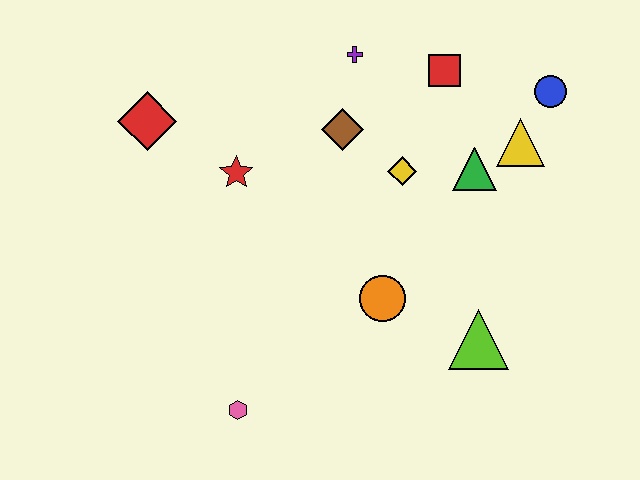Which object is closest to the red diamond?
The red star is closest to the red diamond.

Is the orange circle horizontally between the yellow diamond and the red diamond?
Yes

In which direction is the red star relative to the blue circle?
The red star is to the left of the blue circle.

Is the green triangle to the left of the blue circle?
Yes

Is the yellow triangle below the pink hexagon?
No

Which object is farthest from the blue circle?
The pink hexagon is farthest from the blue circle.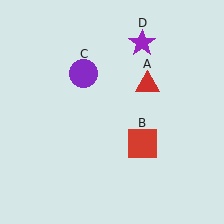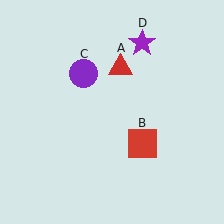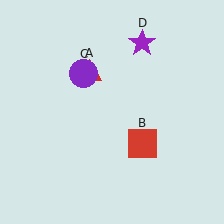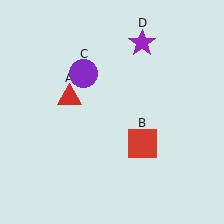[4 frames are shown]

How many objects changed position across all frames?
1 object changed position: red triangle (object A).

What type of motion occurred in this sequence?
The red triangle (object A) rotated counterclockwise around the center of the scene.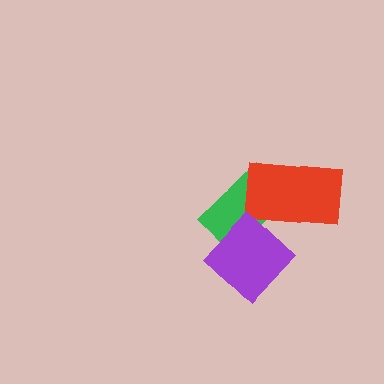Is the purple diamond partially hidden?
No, no other shape covers it.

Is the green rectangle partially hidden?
Yes, it is partially covered by another shape.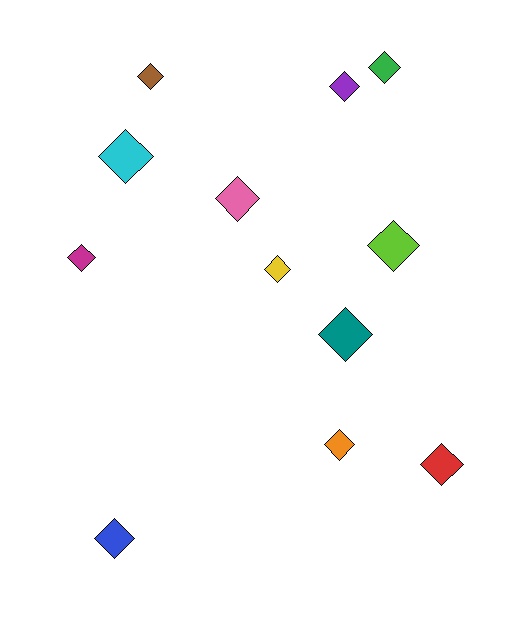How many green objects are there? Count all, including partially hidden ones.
There is 1 green object.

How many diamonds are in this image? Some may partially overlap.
There are 12 diamonds.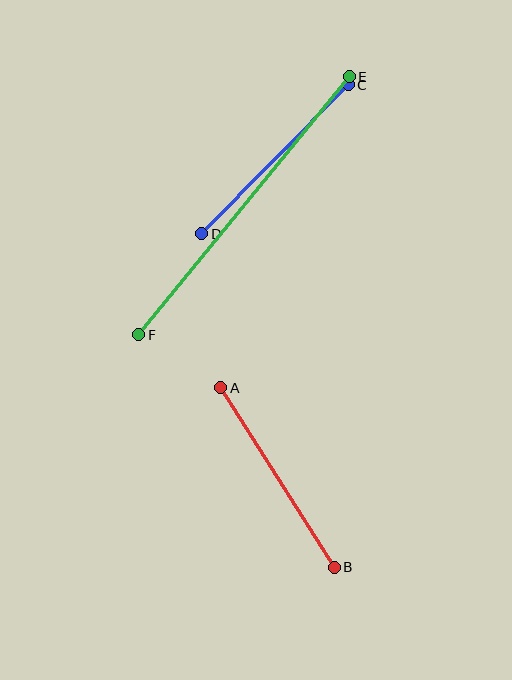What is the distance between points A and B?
The distance is approximately 212 pixels.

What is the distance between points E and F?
The distance is approximately 333 pixels.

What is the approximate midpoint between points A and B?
The midpoint is at approximately (277, 477) pixels.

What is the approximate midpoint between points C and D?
The midpoint is at approximately (275, 159) pixels.